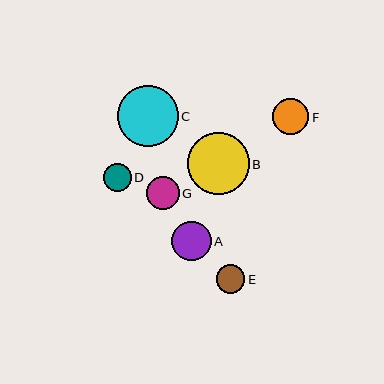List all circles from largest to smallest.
From largest to smallest: B, C, A, F, G, E, D.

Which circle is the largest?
Circle B is the largest with a size of approximately 61 pixels.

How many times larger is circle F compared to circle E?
Circle F is approximately 1.3 times the size of circle E.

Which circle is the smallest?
Circle D is the smallest with a size of approximately 28 pixels.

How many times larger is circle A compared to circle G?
Circle A is approximately 1.2 times the size of circle G.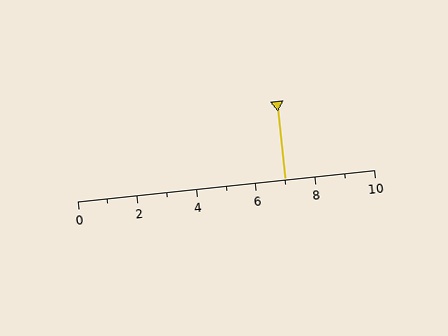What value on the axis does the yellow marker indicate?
The marker indicates approximately 7.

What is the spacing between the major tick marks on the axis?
The major ticks are spaced 2 apart.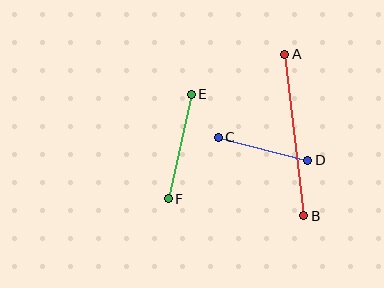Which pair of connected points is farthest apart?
Points A and B are farthest apart.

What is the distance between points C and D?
The distance is approximately 92 pixels.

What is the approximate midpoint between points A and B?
The midpoint is at approximately (294, 135) pixels.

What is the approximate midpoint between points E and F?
The midpoint is at approximately (180, 147) pixels.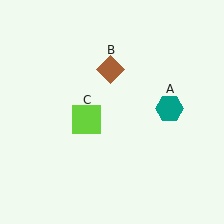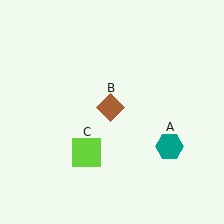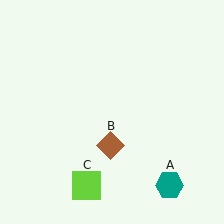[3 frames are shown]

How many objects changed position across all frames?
3 objects changed position: teal hexagon (object A), brown diamond (object B), lime square (object C).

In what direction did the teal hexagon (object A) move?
The teal hexagon (object A) moved down.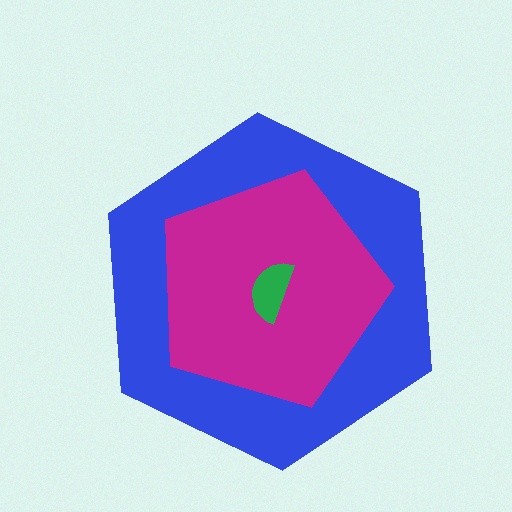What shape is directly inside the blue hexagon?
The magenta pentagon.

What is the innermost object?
The green semicircle.